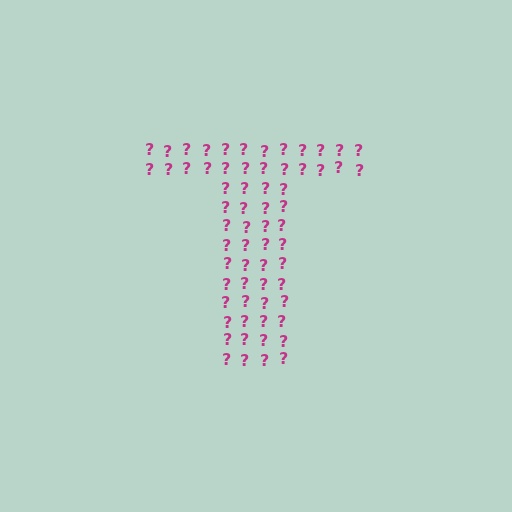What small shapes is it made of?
It is made of small question marks.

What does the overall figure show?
The overall figure shows the letter T.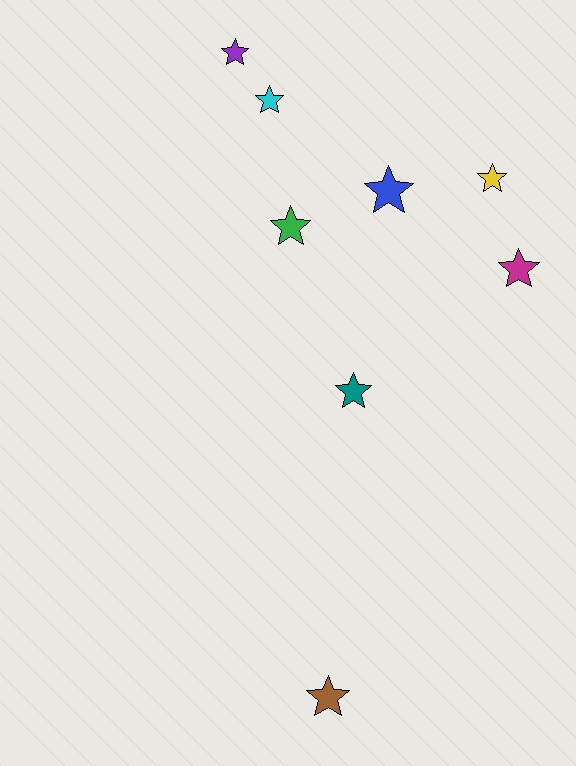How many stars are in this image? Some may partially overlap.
There are 8 stars.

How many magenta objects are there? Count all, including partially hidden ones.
There is 1 magenta object.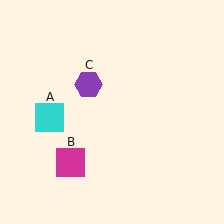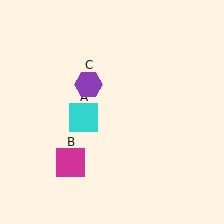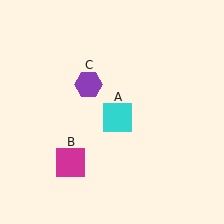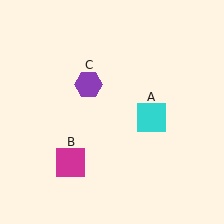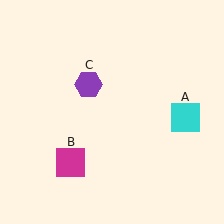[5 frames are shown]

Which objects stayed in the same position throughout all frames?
Magenta square (object B) and purple hexagon (object C) remained stationary.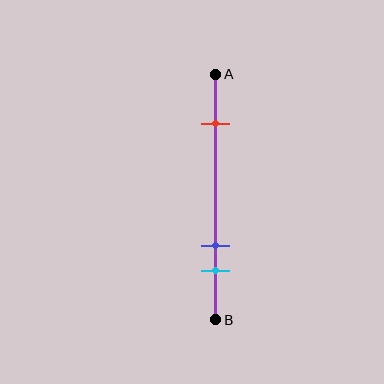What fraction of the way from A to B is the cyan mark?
The cyan mark is approximately 80% (0.8) of the way from A to B.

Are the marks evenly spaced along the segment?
No, the marks are not evenly spaced.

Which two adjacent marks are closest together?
The blue and cyan marks are the closest adjacent pair.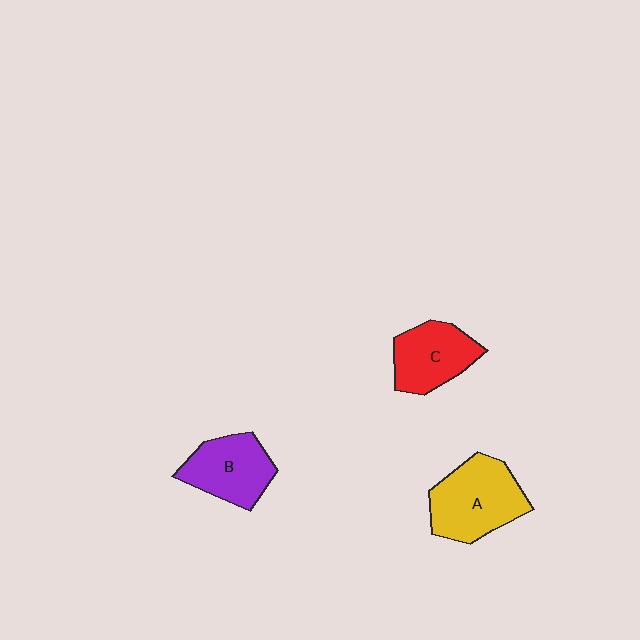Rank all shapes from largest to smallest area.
From largest to smallest: A (yellow), B (purple), C (red).